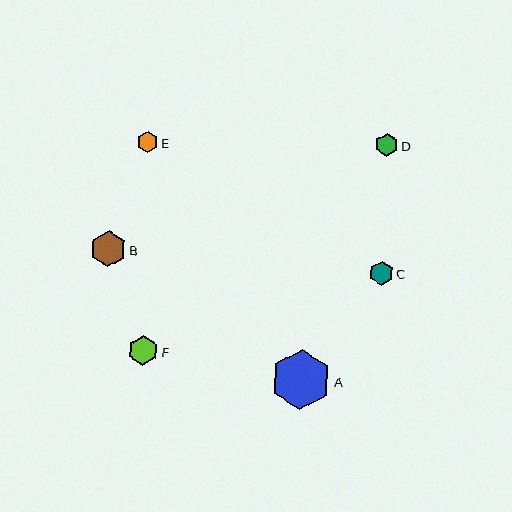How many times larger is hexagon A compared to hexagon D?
Hexagon A is approximately 2.7 times the size of hexagon D.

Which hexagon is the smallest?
Hexagon E is the smallest with a size of approximately 21 pixels.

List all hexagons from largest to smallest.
From largest to smallest: A, B, F, C, D, E.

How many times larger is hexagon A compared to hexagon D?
Hexagon A is approximately 2.7 times the size of hexagon D.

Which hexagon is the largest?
Hexagon A is the largest with a size of approximately 60 pixels.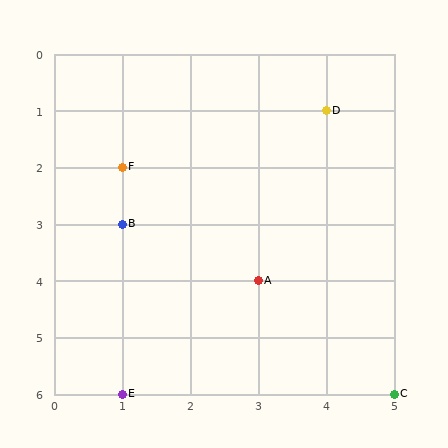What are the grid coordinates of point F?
Point F is at grid coordinates (1, 2).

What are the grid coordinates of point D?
Point D is at grid coordinates (4, 1).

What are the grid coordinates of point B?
Point B is at grid coordinates (1, 3).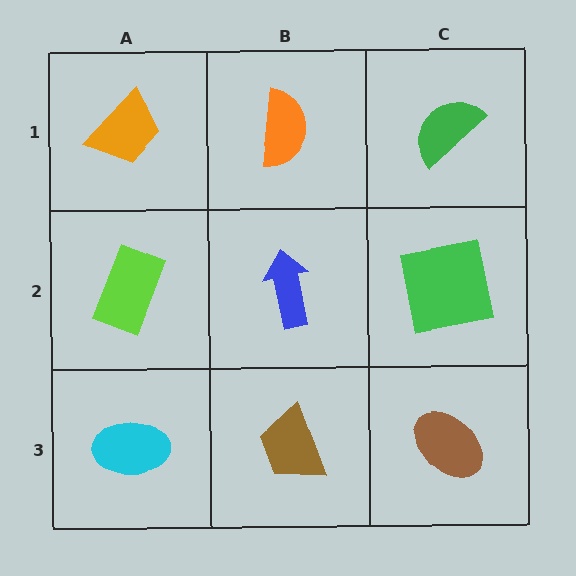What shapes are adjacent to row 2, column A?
An orange trapezoid (row 1, column A), a cyan ellipse (row 3, column A), a blue arrow (row 2, column B).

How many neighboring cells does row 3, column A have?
2.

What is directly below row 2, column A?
A cyan ellipse.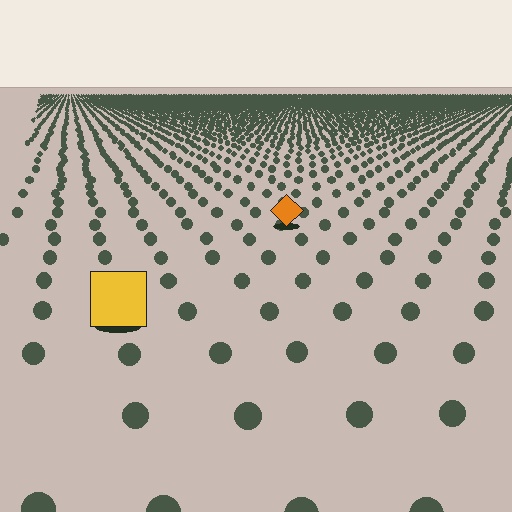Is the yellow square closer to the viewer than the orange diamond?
Yes. The yellow square is closer — you can tell from the texture gradient: the ground texture is coarser near it.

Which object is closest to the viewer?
The yellow square is closest. The texture marks near it are larger and more spread out.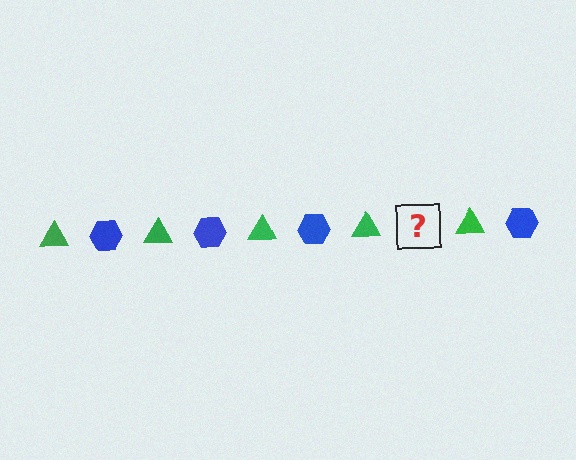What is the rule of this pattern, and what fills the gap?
The rule is that the pattern alternates between green triangle and blue hexagon. The gap should be filled with a blue hexagon.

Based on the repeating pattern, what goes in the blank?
The blank should be a blue hexagon.